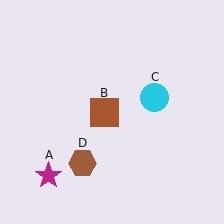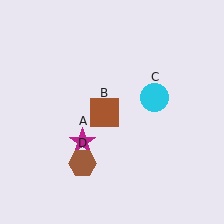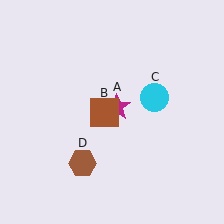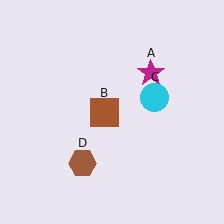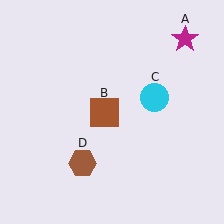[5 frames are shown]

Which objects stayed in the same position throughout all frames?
Brown square (object B) and cyan circle (object C) and brown hexagon (object D) remained stationary.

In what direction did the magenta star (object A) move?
The magenta star (object A) moved up and to the right.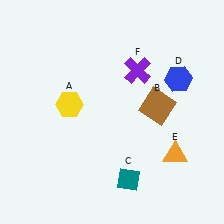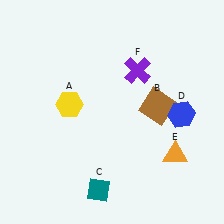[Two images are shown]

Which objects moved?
The objects that moved are: the teal diamond (C), the blue hexagon (D).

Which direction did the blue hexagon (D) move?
The blue hexagon (D) moved down.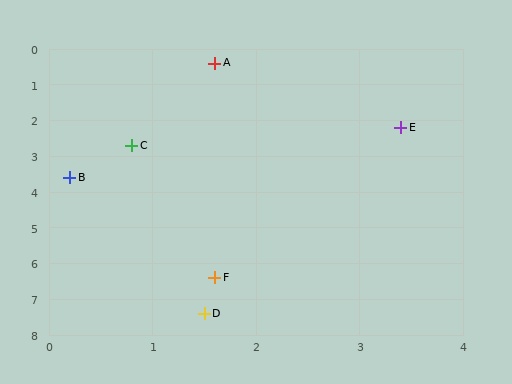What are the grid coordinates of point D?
Point D is at approximately (1.5, 7.4).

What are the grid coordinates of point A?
Point A is at approximately (1.6, 0.4).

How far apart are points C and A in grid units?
Points C and A are about 2.4 grid units apart.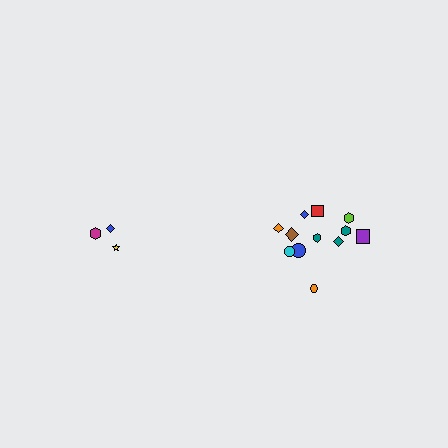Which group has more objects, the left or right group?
The right group.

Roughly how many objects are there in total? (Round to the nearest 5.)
Roughly 15 objects in total.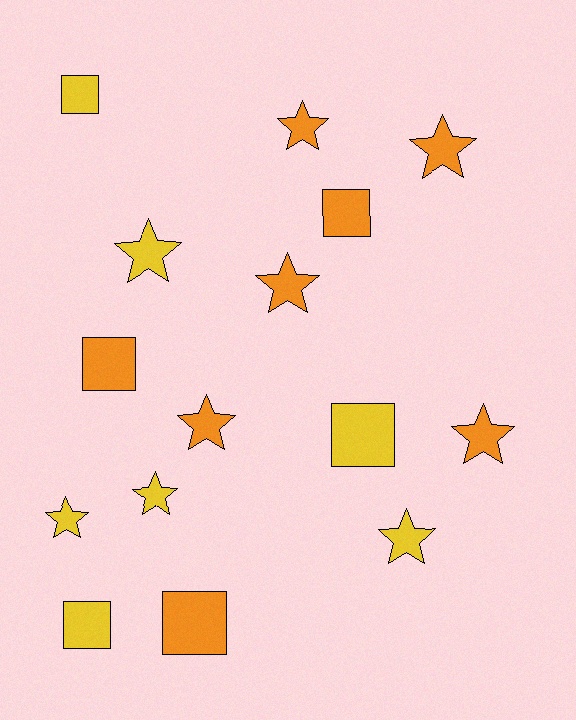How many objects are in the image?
There are 15 objects.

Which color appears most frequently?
Orange, with 8 objects.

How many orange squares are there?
There are 3 orange squares.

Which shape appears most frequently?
Star, with 9 objects.